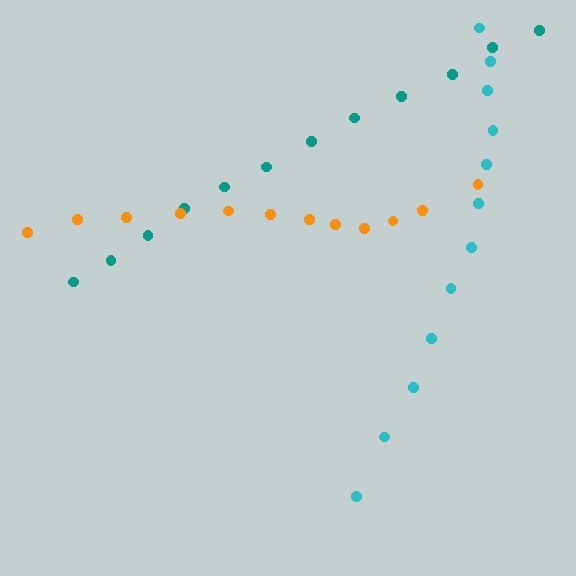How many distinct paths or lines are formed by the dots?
There are 3 distinct paths.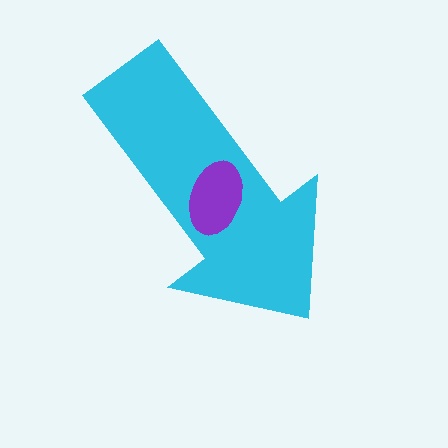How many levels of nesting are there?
2.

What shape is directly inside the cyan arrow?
The purple ellipse.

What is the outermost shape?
The cyan arrow.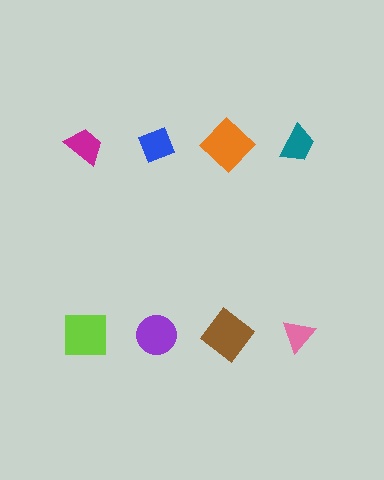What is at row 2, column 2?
A purple circle.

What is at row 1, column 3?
An orange diamond.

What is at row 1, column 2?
A blue diamond.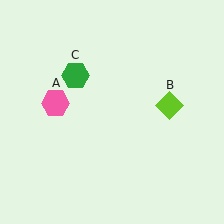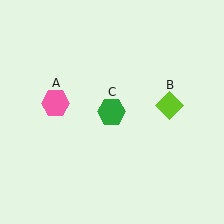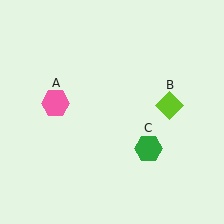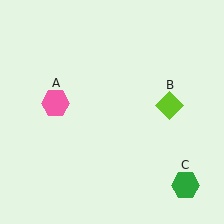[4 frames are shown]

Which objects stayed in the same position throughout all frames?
Pink hexagon (object A) and lime diamond (object B) remained stationary.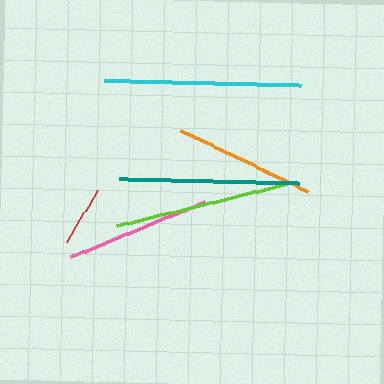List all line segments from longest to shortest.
From longest to shortest: cyan, teal, lime, pink, orange, red.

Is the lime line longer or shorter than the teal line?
The teal line is longer than the lime line.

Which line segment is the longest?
The cyan line is the longest at approximately 197 pixels.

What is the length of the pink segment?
The pink segment is approximately 144 pixels long.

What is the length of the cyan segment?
The cyan segment is approximately 197 pixels long.